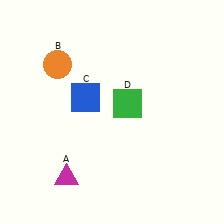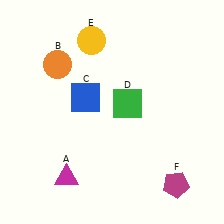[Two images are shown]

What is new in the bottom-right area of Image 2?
A magenta pentagon (F) was added in the bottom-right area of Image 2.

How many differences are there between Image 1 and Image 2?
There are 2 differences between the two images.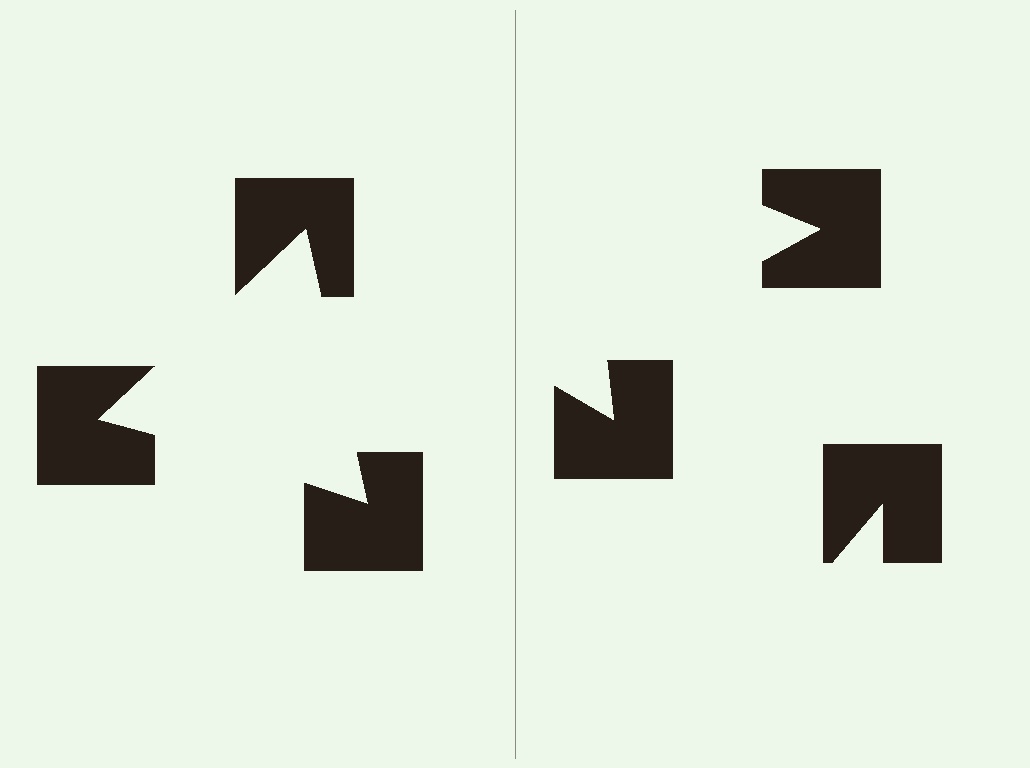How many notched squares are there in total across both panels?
6 — 3 on each side.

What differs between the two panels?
The notched squares are positioned identically on both sides; only the wedge orientations differ. On the left they align to a triangle; on the right they are misaligned.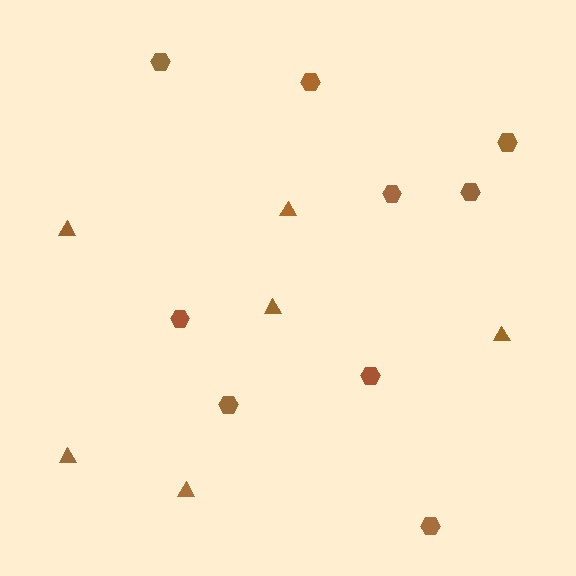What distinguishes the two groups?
There are 2 groups: one group of triangles (6) and one group of hexagons (9).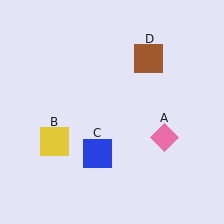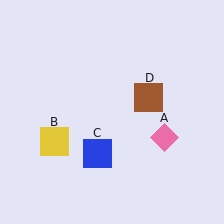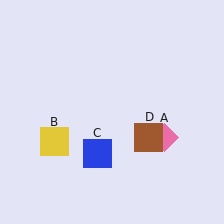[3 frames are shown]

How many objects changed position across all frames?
1 object changed position: brown square (object D).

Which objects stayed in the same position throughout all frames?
Pink diamond (object A) and yellow square (object B) and blue square (object C) remained stationary.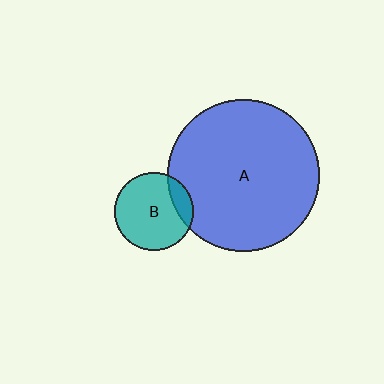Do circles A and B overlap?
Yes.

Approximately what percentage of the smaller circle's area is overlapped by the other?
Approximately 15%.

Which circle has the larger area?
Circle A (blue).